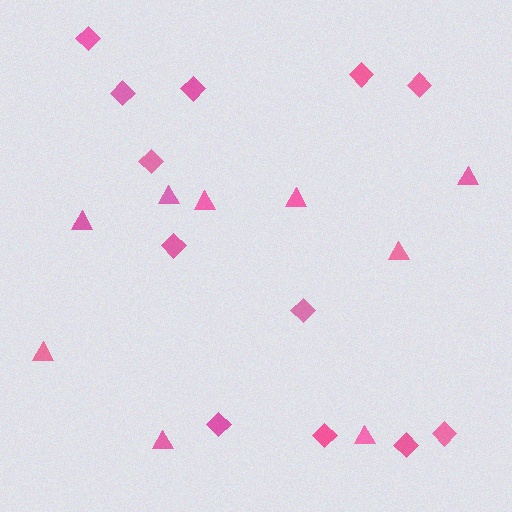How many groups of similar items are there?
There are 2 groups: one group of triangles (9) and one group of diamonds (12).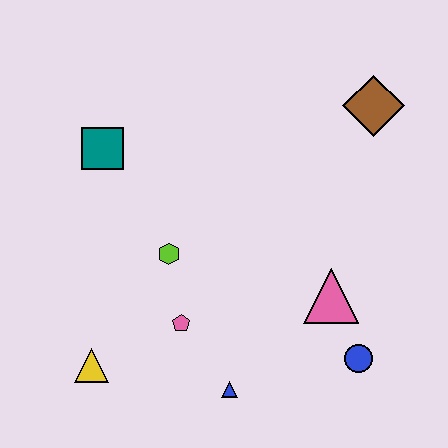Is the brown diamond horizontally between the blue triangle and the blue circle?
No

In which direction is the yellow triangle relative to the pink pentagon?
The yellow triangle is to the left of the pink pentagon.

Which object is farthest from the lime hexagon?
The brown diamond is farthest from the lime hexagon.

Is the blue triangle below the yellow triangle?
Yes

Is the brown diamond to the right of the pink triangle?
Yes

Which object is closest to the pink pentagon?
The lime hexagon is closest to the pink pentagon.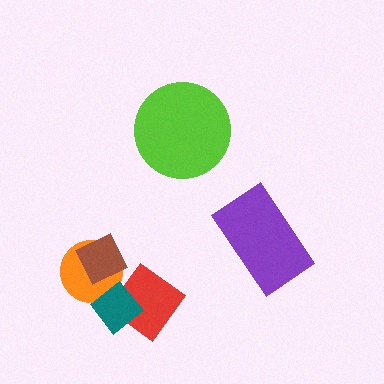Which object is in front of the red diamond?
The teal diamond is in front of the red diamond.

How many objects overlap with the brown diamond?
1 object overlaps with the brown diamond.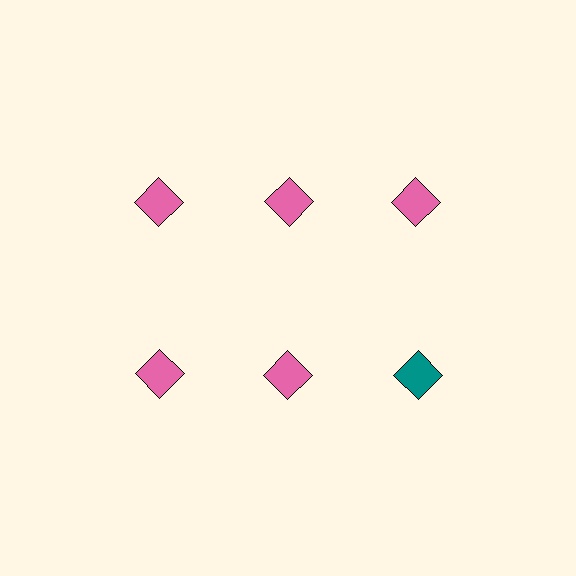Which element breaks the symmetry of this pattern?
The teal diamond in the second row, center column breaks the symmetry. All other shapes are pink diamonds.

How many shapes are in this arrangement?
There are 6 shapes arranged in a grid pattern.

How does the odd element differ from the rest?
It has a different color: teal instead of pink.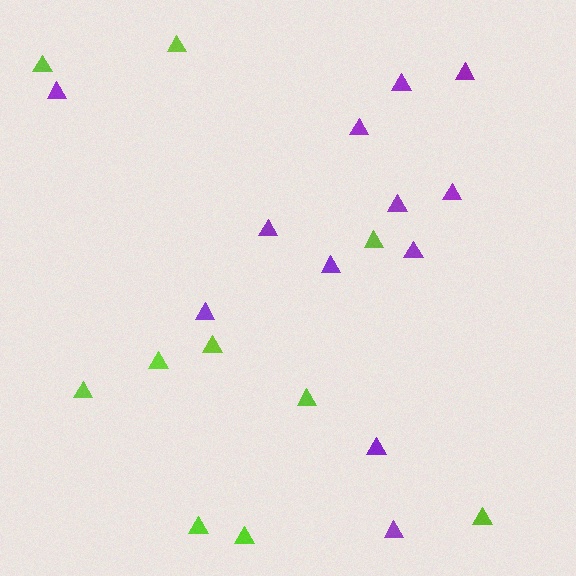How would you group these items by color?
There are 2 groups: one group of purple triangles (12) and one group of lime triangles (10).